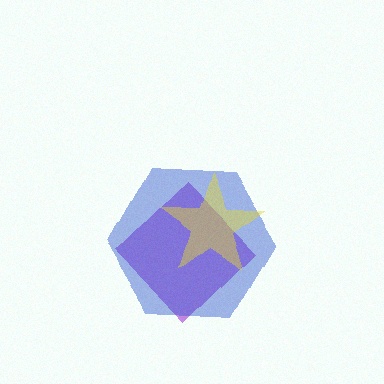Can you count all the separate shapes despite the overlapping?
Yes, there are 3 separate shapes.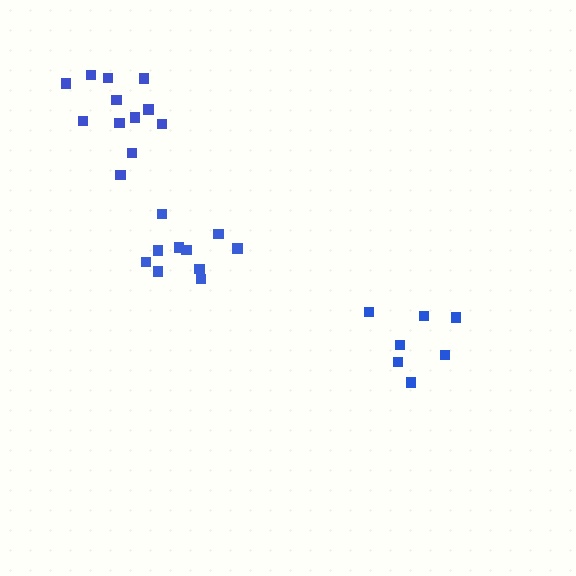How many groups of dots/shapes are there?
There are 3 groups.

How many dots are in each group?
Group 1: 10 dots, Group 2: 7 dots, Group 3: 12 dots (29 total).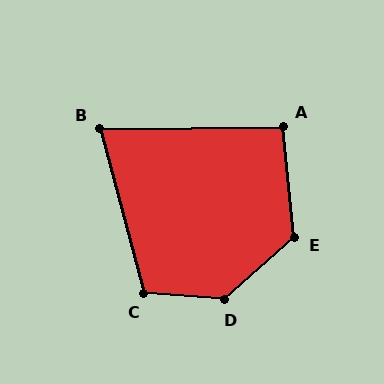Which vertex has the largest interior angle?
D, at approximately 134 degrees.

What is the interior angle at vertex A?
Approximately 95 degrees (obtuse).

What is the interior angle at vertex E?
Approximately 125 degrees (obtuse).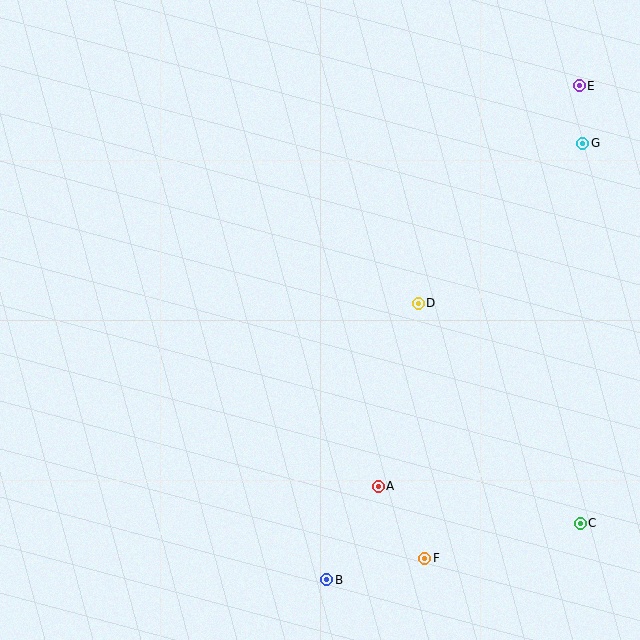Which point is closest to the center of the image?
Point D at (418, 303) is closest to the center.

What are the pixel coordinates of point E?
Point E is at (579, 86).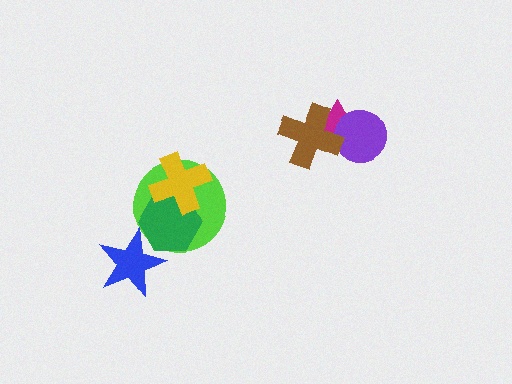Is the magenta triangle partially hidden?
Yes, it is partially covered by another shape.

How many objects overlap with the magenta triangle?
2 objects overlap with the magenta triangle.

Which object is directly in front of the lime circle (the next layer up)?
The green hexagon is directly in front of the lime circle.